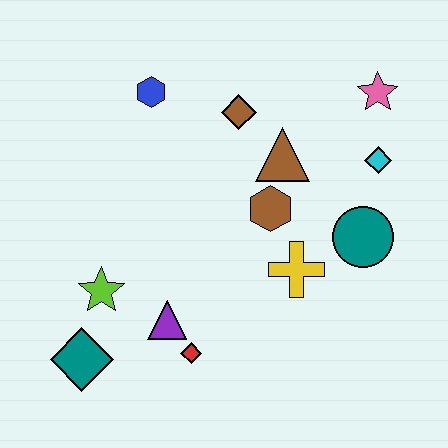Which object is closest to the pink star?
The cyan diamond is closest to the pink star.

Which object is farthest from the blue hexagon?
The teal diamond is farthest from the blue hexagon.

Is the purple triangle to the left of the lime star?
No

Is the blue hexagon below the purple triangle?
No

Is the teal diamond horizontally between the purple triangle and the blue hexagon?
No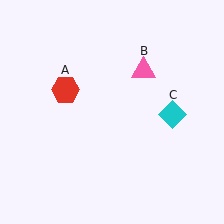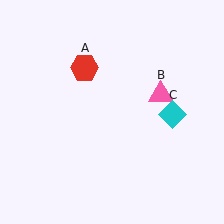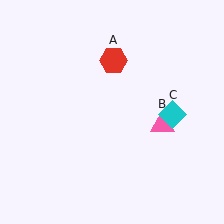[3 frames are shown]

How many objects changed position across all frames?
2 objects changed position: red hexagon (object A), pink triangle (object B).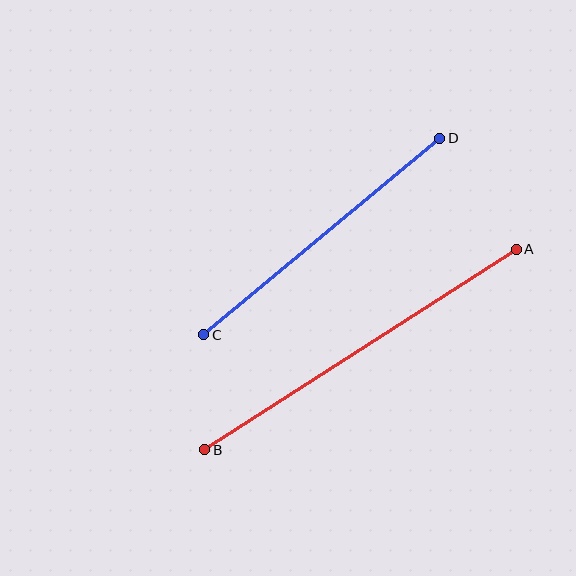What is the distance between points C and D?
The distance is approximately 307 pixels.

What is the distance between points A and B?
The distance is approximately 371 pixels.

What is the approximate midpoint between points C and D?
The midpoint is at approximately (322, 236) pixels.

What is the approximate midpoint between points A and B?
The midpoint is at approximately (360, 349) pixels.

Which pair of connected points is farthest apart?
Points A and B are farthest apart.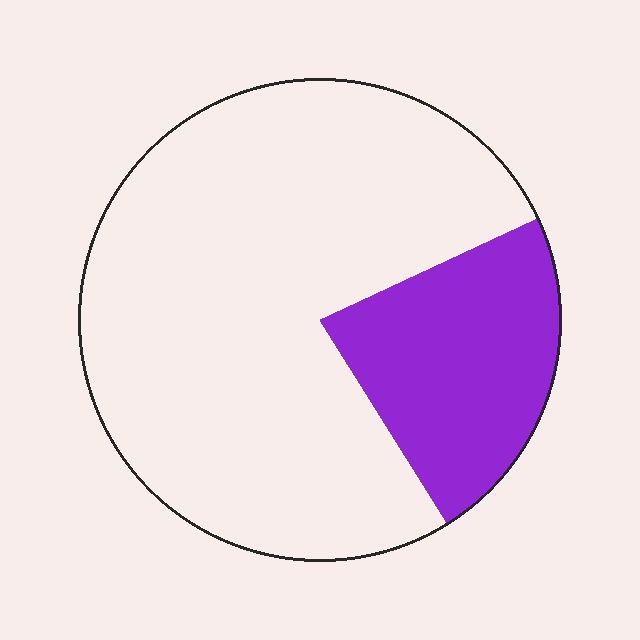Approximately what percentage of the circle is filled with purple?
Approximately 25%.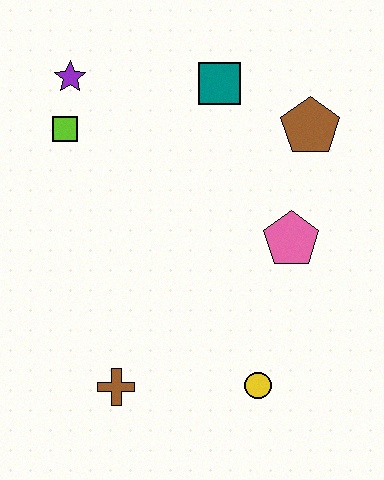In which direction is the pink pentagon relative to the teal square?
The pink pentagon is below the teal square.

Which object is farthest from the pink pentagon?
The purple star is farthest from the pink pentagon.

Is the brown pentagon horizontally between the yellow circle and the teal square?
No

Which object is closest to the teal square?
The brown pentagon is closest to the teal square.